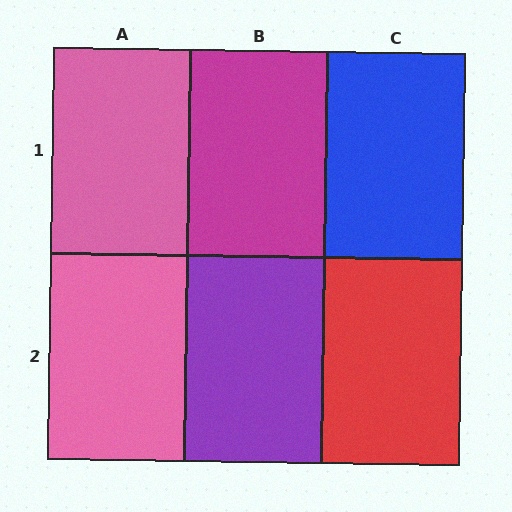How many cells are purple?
1 cell is purple.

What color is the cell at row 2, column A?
Pink.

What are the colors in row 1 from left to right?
Pink, magenta, blue.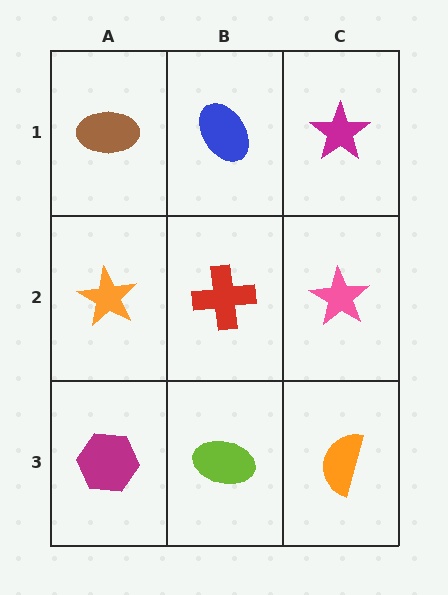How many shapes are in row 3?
3 shapes.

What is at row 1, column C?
A magenta star.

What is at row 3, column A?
A magenta hexagon.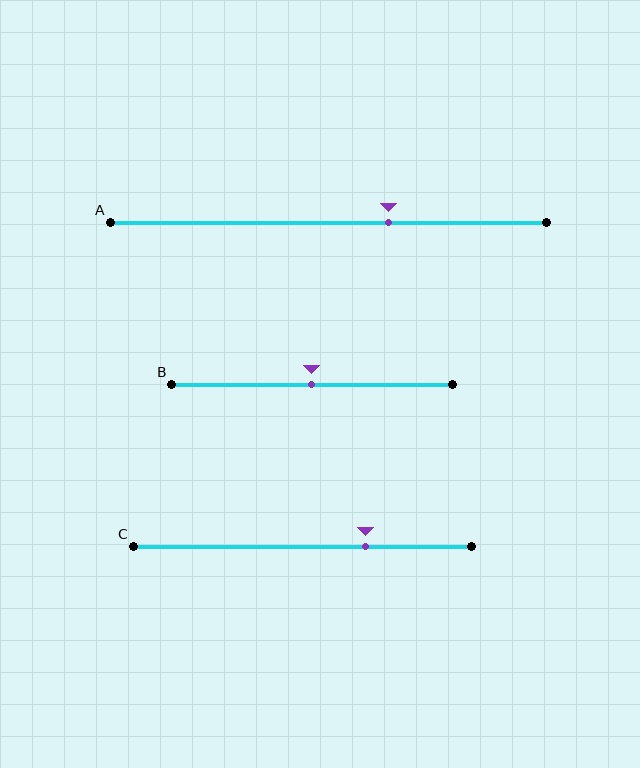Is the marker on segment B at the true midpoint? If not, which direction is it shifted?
Yes, the marker on segment B is at the true midpoint.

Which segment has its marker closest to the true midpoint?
Segment B has its marker closest to the true midpoint.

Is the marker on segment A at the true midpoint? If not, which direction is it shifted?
No, the marker on segment A is shifted to the right by about 14% of the segment length.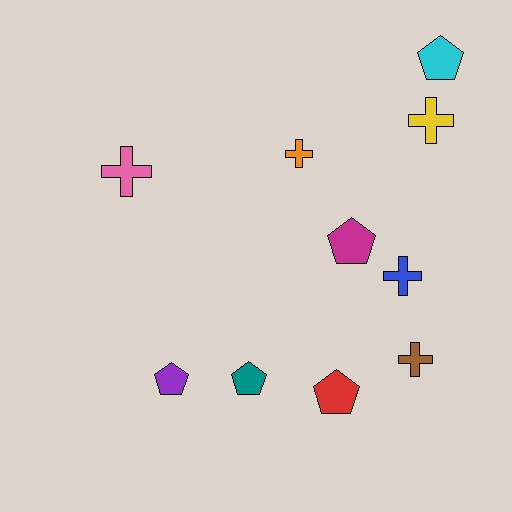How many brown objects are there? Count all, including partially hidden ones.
There is 1 brown object.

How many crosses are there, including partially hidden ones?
There are 5 crosses.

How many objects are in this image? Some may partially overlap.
There are 10 objects.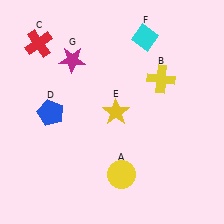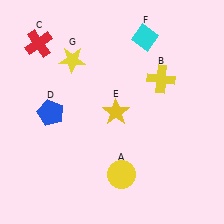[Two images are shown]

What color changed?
The star (G) changed from magenta in Image 1 to yellow in Image 2.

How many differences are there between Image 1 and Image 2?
There is 1 difference between the two images.